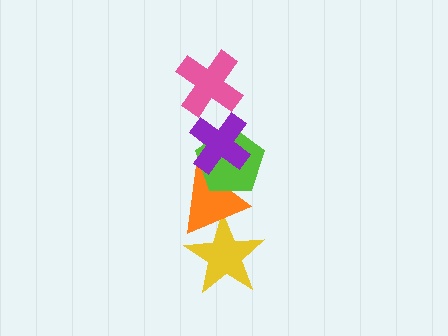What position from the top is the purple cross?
The purple cross is 2nd from the top.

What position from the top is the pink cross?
The pink cross is 1st from the top.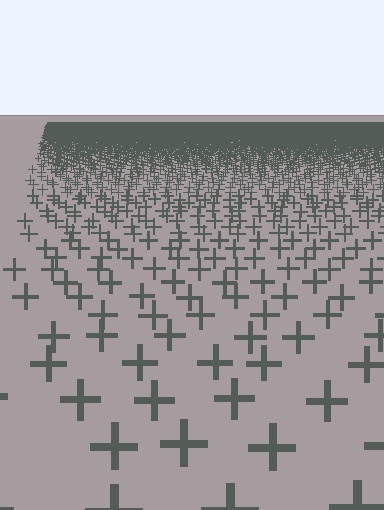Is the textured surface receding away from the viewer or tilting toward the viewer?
The surface is receding away from the viewer. Texture elements get smaller and denser toward the top.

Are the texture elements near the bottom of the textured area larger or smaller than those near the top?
Larger. Near the bottom, elements are closer to the viewer and appear at a bigger on-screen size.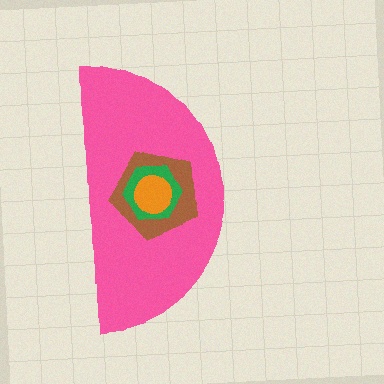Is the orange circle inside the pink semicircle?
Yes.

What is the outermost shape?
The pink semicircle.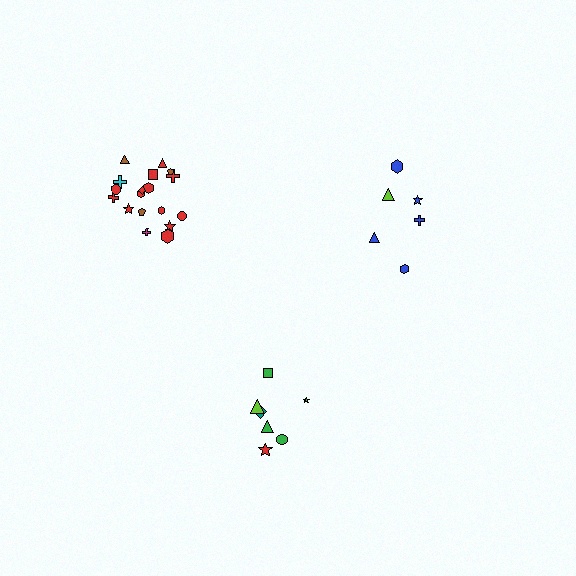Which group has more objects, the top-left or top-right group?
The top-left group.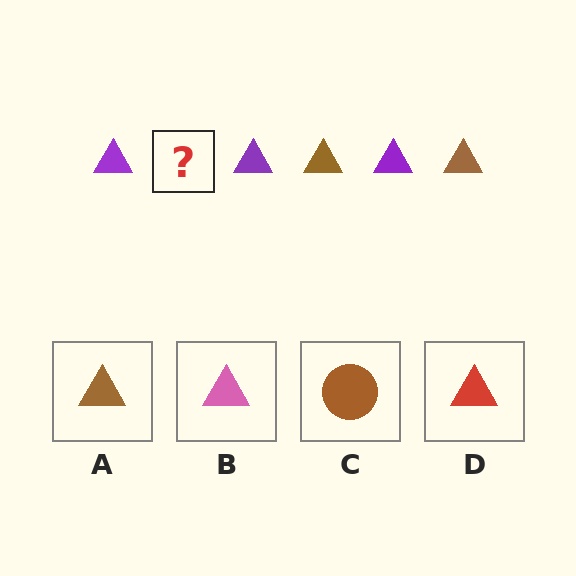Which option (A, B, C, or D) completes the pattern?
A.